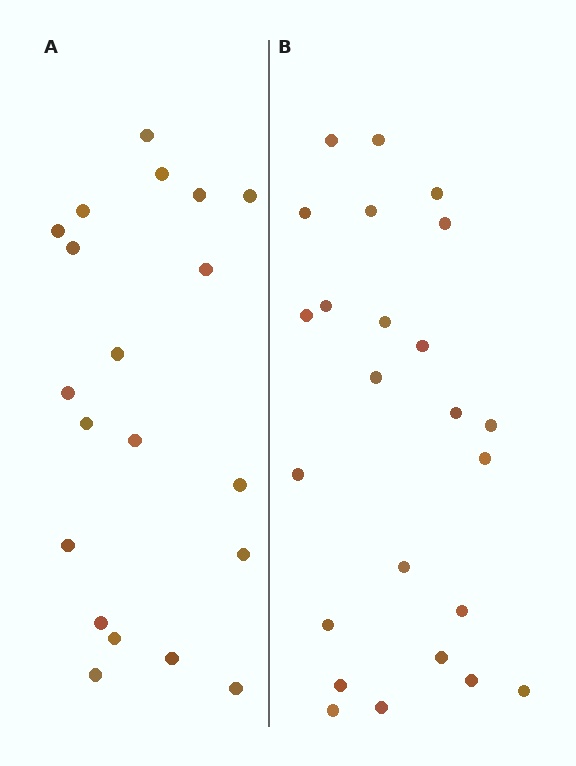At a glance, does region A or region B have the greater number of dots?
Region B (the right region) has more dots.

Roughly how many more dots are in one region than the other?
Region B has about 4 more dots than region A.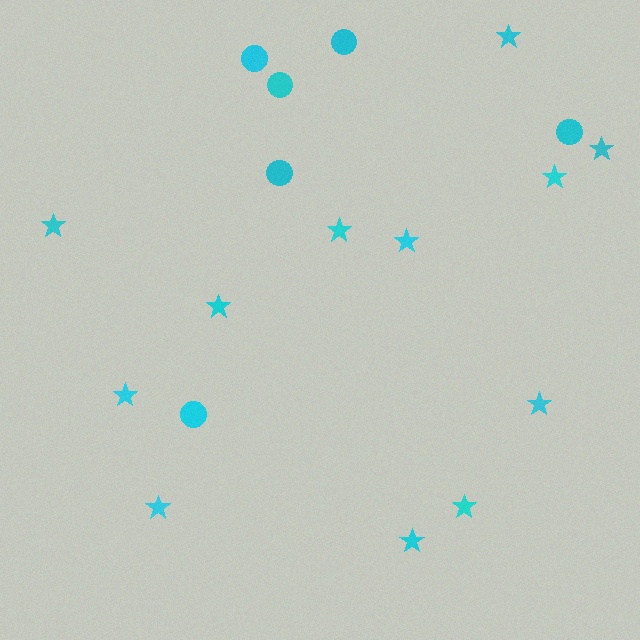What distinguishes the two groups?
There are 2 groups: one group of stars (12) and one group of circles (6).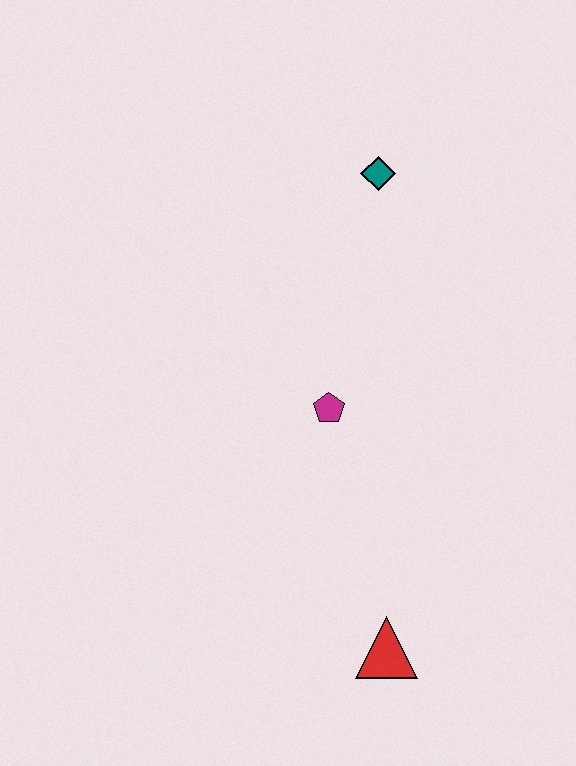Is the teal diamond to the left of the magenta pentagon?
No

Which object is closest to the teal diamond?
The magenta pentagon is closest to the teal diamond.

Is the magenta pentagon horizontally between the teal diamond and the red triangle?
No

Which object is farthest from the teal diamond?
The red triangle is farthest from the teal diamond.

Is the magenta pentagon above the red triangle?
Yes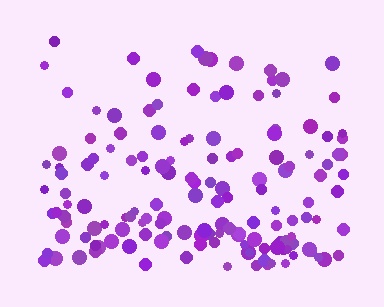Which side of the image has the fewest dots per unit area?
The top.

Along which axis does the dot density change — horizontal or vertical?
Vertical.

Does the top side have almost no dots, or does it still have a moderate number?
Still a moderate number, just noticeably fewer than the bottom.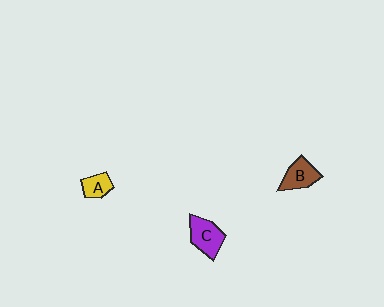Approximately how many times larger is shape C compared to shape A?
Approximately 1.7 times.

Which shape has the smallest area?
Shape A (yellow).